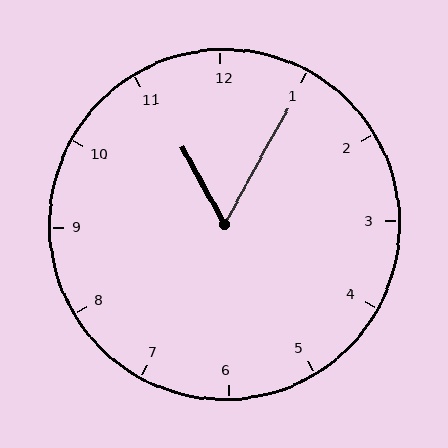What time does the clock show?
11:05.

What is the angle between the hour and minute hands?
Approximately 58 degrees.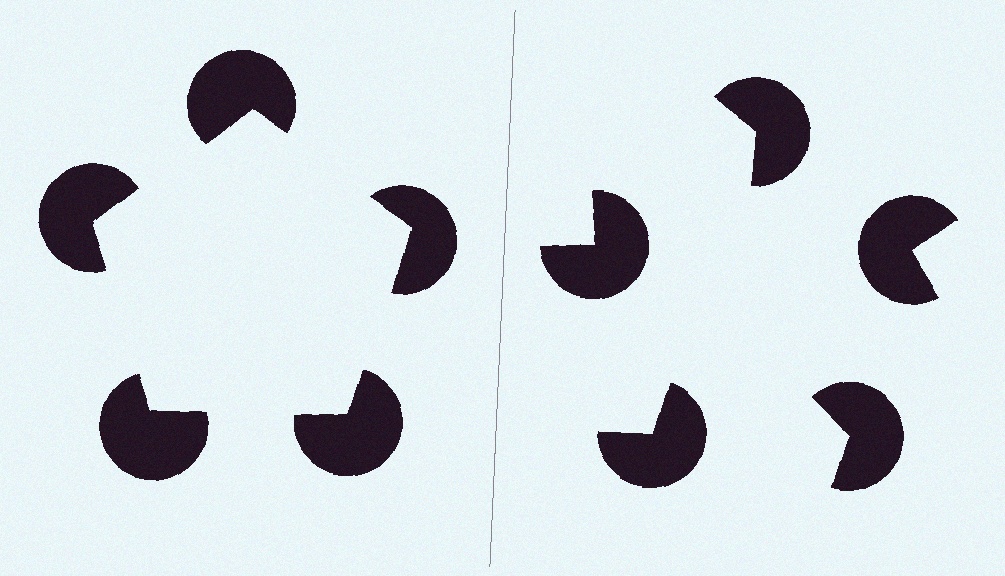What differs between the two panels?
The pac-man discs are positioned identically on both sides; only the wedge orientations differ. On the left they align to a pentagon; on the right they are misaligned.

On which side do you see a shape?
An illusory pentagon appears on the left side. On the right side the wedge cuts are rotated, so no coherent shape forms.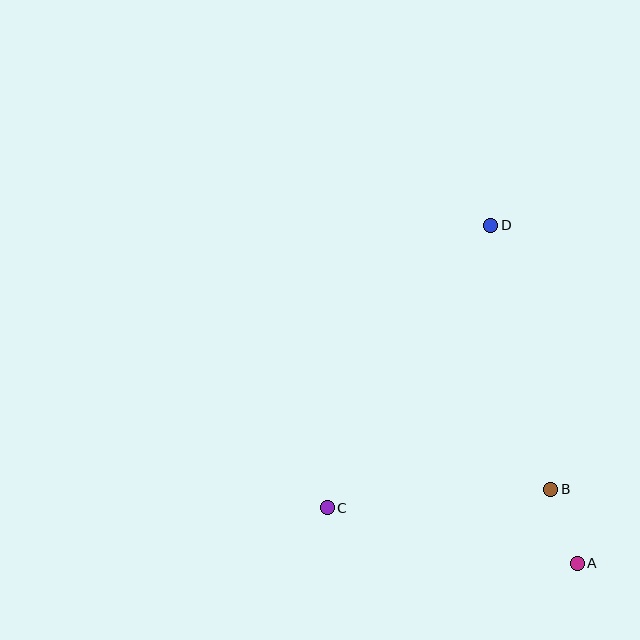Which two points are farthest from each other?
Points A and D are farthest from each other.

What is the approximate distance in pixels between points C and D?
The distance between C and D is approximately 326 pixels.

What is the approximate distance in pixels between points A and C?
The distance between A and C is approximately 256 pixels.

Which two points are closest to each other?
Points A and B are closest to each other.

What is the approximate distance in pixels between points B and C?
The distance between B and C is approximately 224 pixels.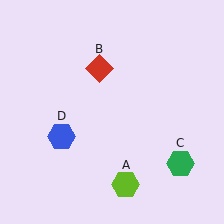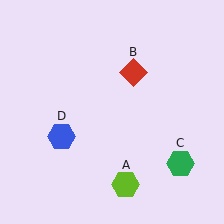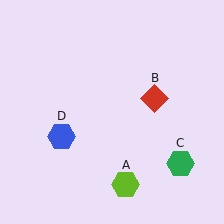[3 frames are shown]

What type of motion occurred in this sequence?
The red diamond (object B) rotated clockwise around the center of the scene.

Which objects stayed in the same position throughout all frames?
Lime hexagon (object A) and green hexagon (object C) and blue hexagon (object D) remained stationary.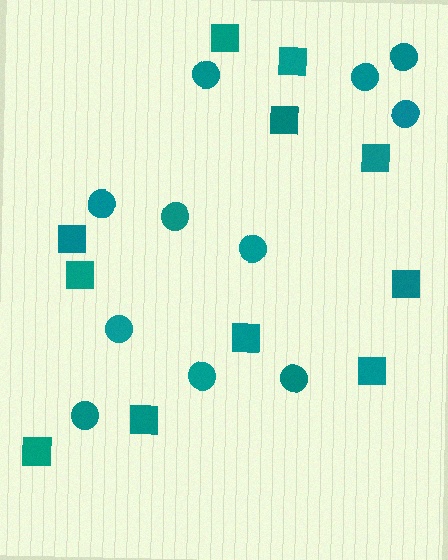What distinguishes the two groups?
There are 2 groups: one group of squares (11) and one group of circles (11).